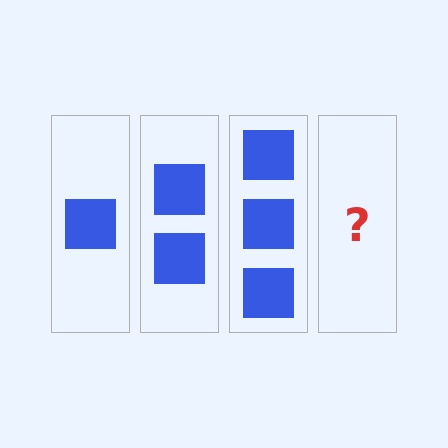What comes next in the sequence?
The next element should be 4 squares.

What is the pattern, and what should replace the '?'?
The pattern is that each step adds one more square. The '?' should be 4 squares.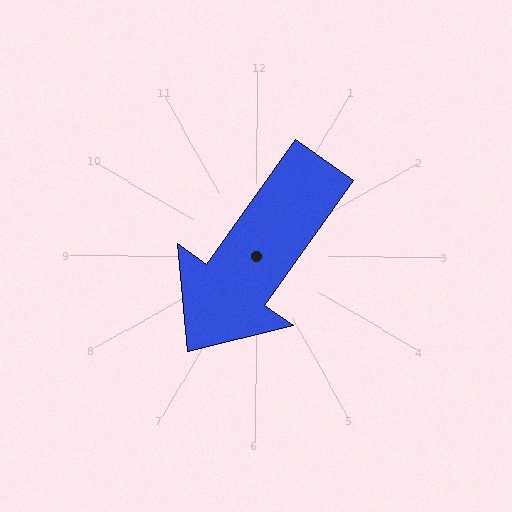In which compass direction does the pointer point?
Southwest.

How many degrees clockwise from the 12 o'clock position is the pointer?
Approximately 215 degrees.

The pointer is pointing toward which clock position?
Roughly 7 o'clock.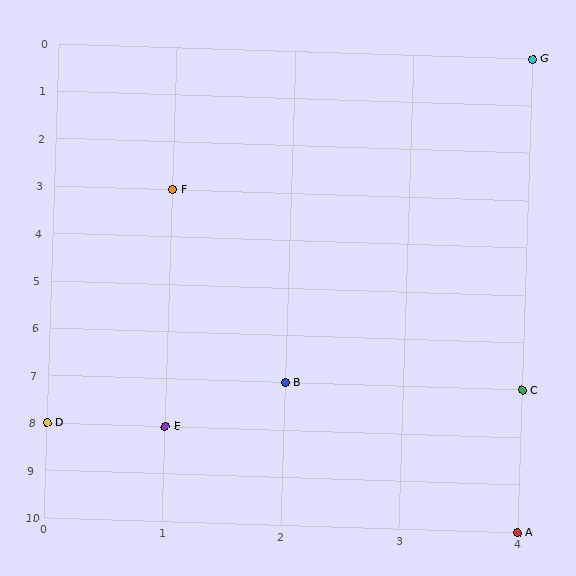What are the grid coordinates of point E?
Point E is at grid coordinates (1, 8).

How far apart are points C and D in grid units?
Points C and D are 4 columns and 1 row apart (about 4.1 grid units diagonally).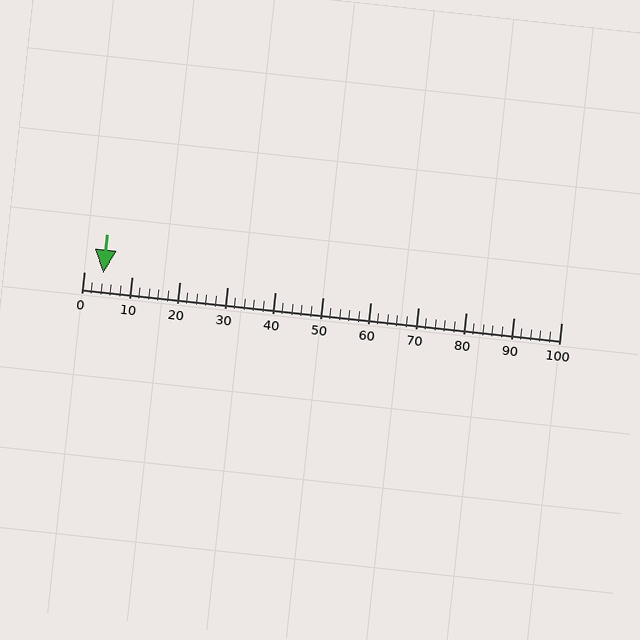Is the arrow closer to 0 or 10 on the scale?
The arrow is closer to 0.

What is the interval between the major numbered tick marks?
The major tick marks are spaced 10 units apart.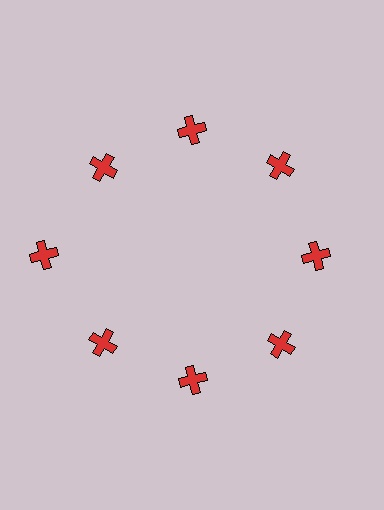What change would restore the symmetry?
The symmetry would be restored by moving it inward, back onto the ring so that all 8 crosses sit at equal angles and equal distance from the center.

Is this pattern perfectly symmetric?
No. The 8 red crosses are arranged in a ring, but one element near the 9 o'clock position is pushed outward from the center, breaking the 8-fold rotational symmetry.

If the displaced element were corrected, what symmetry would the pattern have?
It would have 8-fold rotational symmetry — the pattern would map onto itself every 45 degrees.